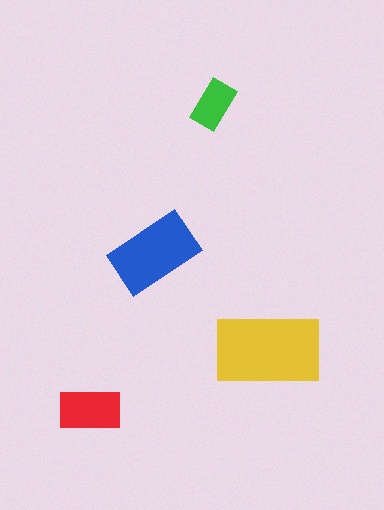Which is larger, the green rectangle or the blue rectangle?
The blue one.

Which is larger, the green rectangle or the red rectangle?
The red one.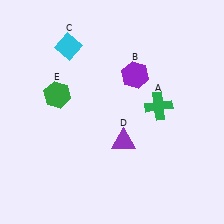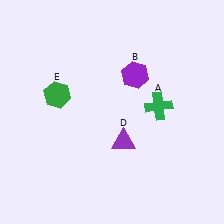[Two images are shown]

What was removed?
The cyan diamond (C) was removed in Image 2.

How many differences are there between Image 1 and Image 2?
There is 1 difference between the two images.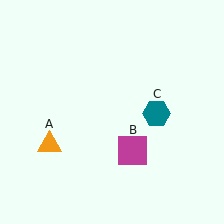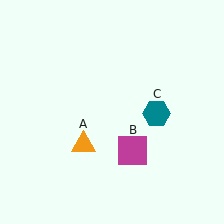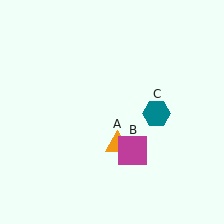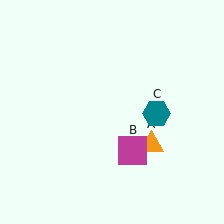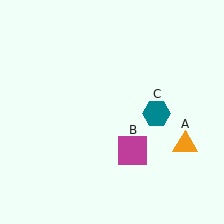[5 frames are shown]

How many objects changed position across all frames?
1 object changed position: orange triangle (object A).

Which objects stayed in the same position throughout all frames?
Magenta square (object B) and teal hexagon (object C) remained stationary.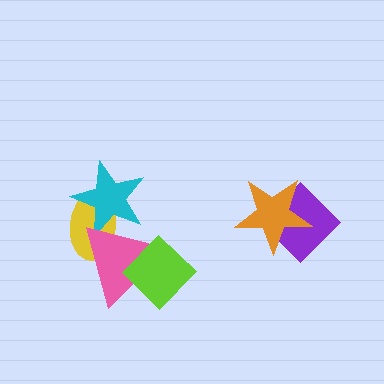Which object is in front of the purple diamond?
The orange star is in front of the purple diamond.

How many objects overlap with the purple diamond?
1 object overlaps with the purple diamond.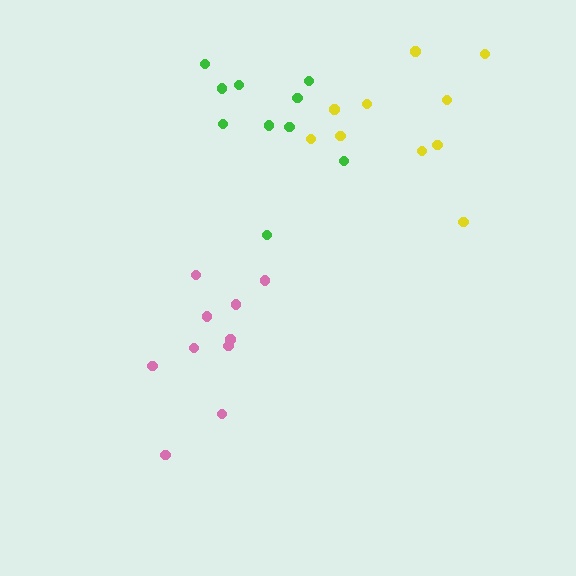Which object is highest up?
The green cluster is topmost.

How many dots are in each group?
Group 1: 10 dots, Group 2: 10 dots, Group 3: 10 dots (30 total).